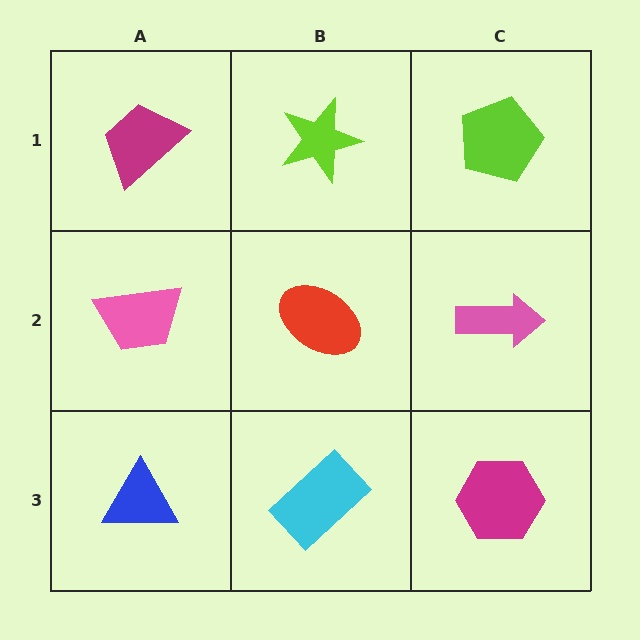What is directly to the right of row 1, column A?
A lime star.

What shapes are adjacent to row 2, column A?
A magenta trapezoid (row 1, column A), a blue triangle (row 3, column A), a red ellipse (row 2, column B).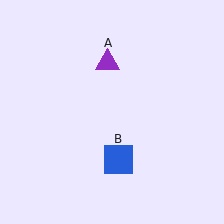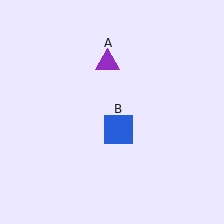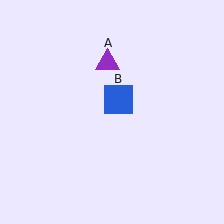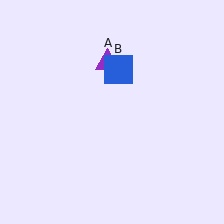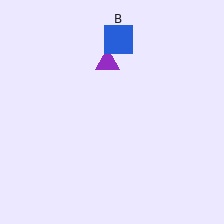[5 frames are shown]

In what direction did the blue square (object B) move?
The blue square (object B) moved up.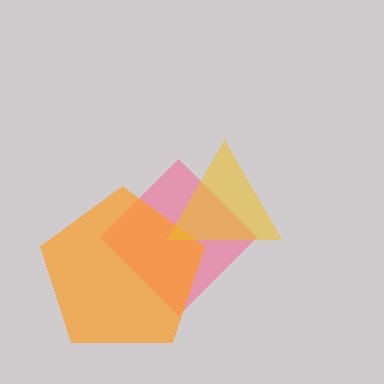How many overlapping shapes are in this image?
There are 3 overlapping shapes in the image.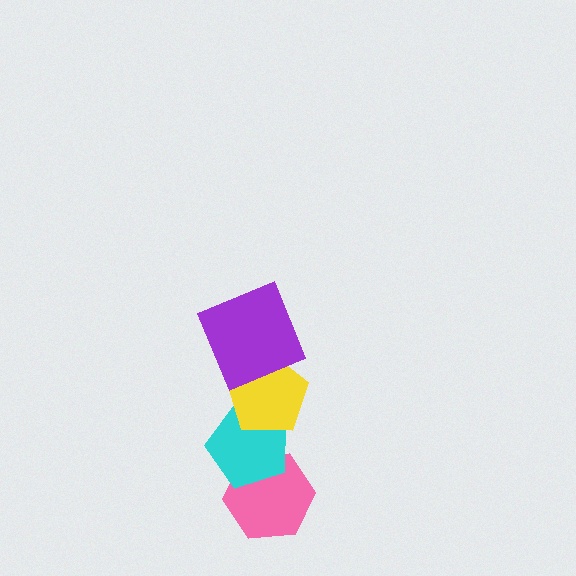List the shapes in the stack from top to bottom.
From top to bottom: the purple square, the yellow pentagon, the cyan pentagon, the pink hexagon.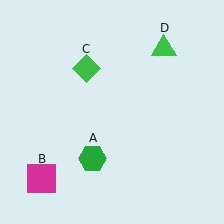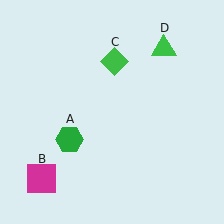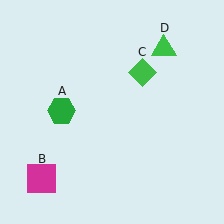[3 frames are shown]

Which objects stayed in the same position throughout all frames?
Magenta square (object B) and green triangle (object D) remained stationary.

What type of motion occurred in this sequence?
The green hexagon (object A), green diamond (object C) rotated clockwise around the center of the scene.